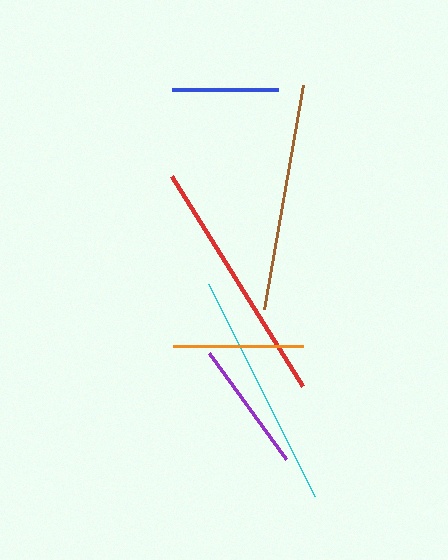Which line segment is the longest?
The red line is the longest at approximately 247 pixels.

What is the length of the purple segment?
The purple segment is approximately 131 pixels long.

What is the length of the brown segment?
The brown segment is approximately 227 pixels long.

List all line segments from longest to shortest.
From longest to shortest: red, cyan, brown, purple, orange, blue.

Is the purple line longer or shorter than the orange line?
The purple line is longer than the orange line.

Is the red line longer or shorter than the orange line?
The red line is longer than the orange line.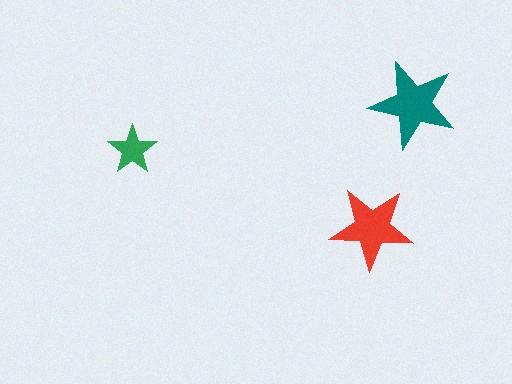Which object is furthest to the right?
The teal star is rightmost.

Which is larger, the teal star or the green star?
The teal one.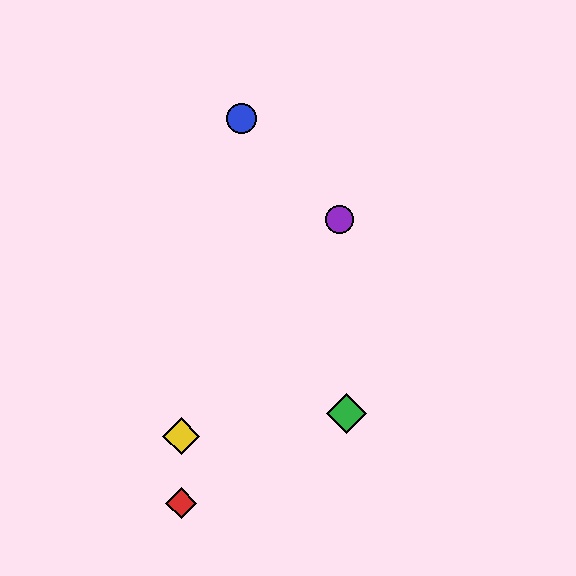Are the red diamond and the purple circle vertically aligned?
No, the red diamond is at x≈182 and the purple circle is at x≈340.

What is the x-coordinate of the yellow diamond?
The yellow diamond is at x≈182.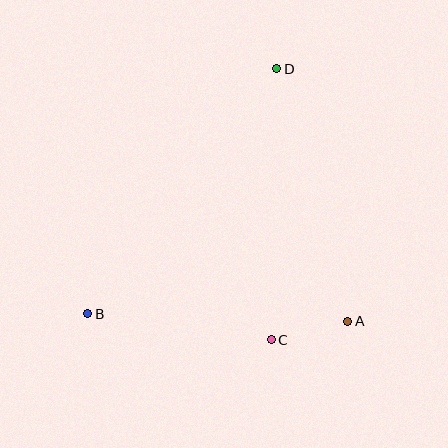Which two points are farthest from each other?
Points B and D are farthest from each other.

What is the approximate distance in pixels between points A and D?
The distance between A and D is approximately 262 pixels.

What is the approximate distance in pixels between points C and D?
The distance between C and D is approximately 271 pixels.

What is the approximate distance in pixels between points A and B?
The distance between A and B is approximately 260 pixels.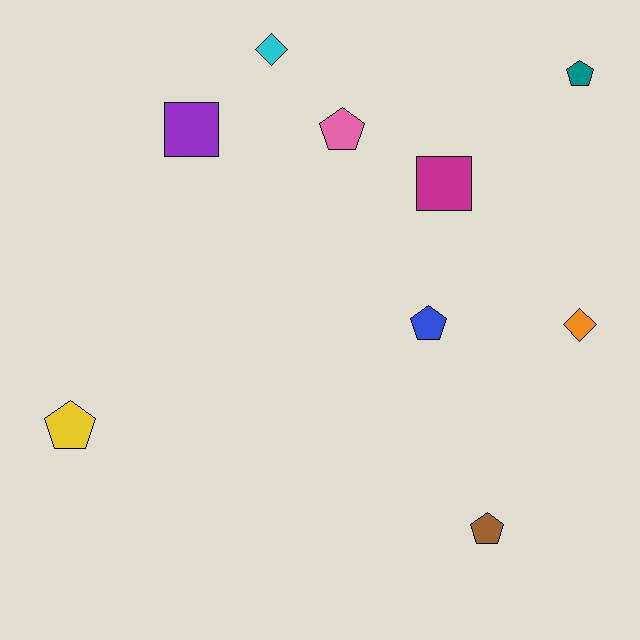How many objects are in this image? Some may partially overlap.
There are 9 objects.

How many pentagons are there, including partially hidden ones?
There are 5 pentagons.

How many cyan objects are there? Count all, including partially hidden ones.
There is 1 cyan object.